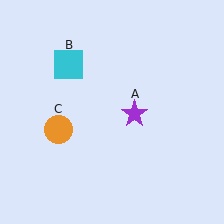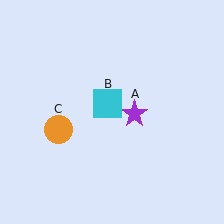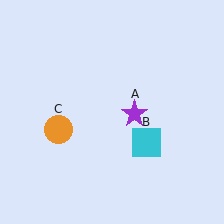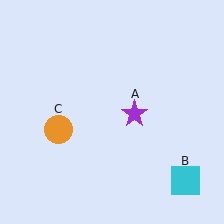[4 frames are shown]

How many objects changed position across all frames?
1 object changed position: cyan square (object B).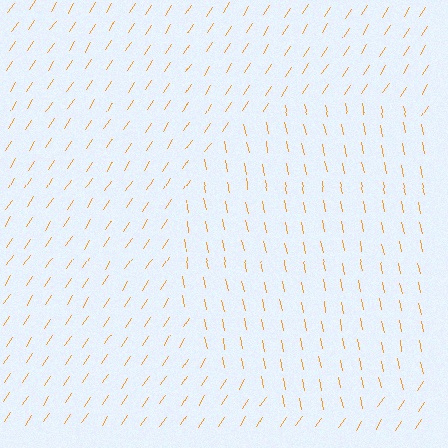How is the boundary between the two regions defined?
The boundary is defined purely by a change in line orientation (approximately 45 degrees difference). All lines are the same color and thickness.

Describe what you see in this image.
The image is filled with small orange line segments. A circle region in the image has lines oriented differently from the surrounding lines, creating a visible texture boundary.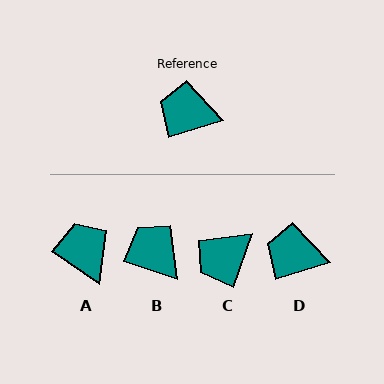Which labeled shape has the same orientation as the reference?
D.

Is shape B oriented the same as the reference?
No, it is off by about 36 degrees.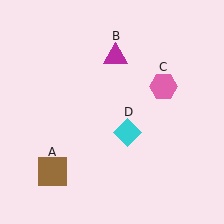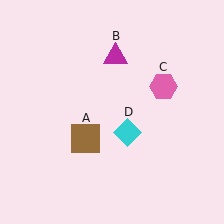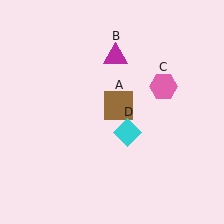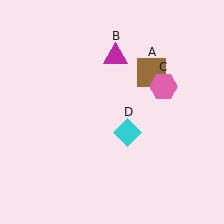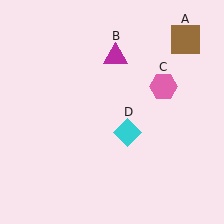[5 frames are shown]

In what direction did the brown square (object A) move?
The brown square (object A) moved up and to the right.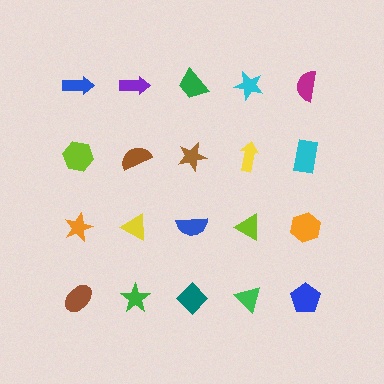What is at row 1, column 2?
A purple arrow.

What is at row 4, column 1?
A brown ellipse.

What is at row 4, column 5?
A blue pentagon.